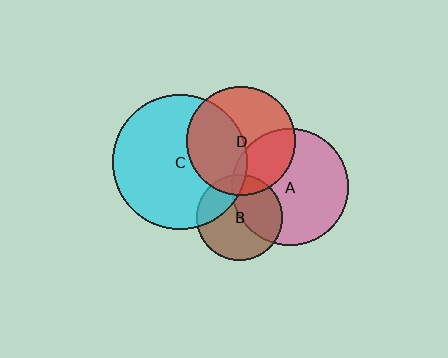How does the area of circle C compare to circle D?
Approximately 1.5 times.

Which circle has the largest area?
Circle C (cyan).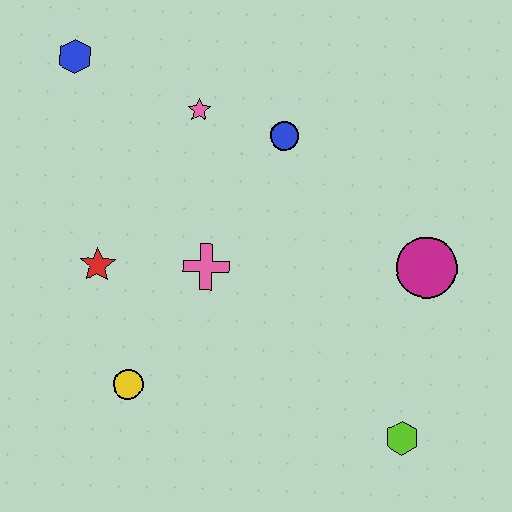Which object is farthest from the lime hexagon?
The blue hexagon is farthest from the lime hexagon.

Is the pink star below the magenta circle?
No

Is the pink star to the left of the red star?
No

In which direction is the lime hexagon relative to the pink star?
The lime hexagon is below the pink star.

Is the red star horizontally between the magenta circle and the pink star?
No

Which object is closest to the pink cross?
The red star is closest to the pink cross.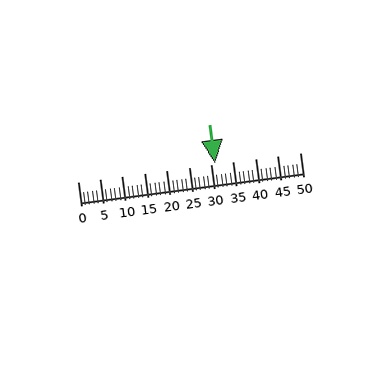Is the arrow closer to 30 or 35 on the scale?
The arrow is closer to 30.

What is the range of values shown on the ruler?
The ruler shows values from 0 to 50.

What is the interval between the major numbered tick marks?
The major tick marks are spaced 5 units apart.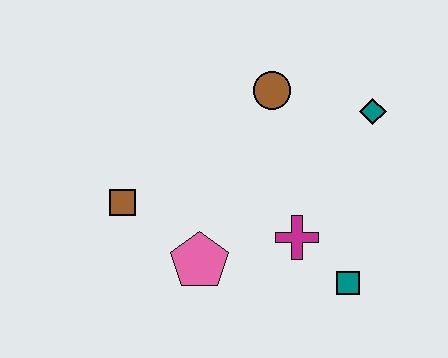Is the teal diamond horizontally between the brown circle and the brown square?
No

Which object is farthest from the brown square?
The teal diamond is farthest from the brown square.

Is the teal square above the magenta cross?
No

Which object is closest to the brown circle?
The teal diamond is closest to the brown circle.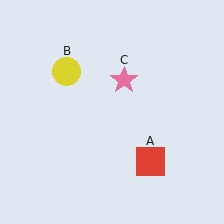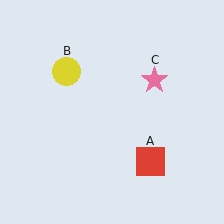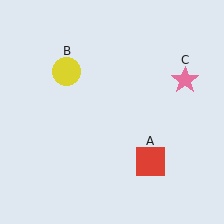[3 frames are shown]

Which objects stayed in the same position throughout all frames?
Red square (object A) and yellow circle (object B) remained stationary.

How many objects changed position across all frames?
1 object changed position: pink star (object C).